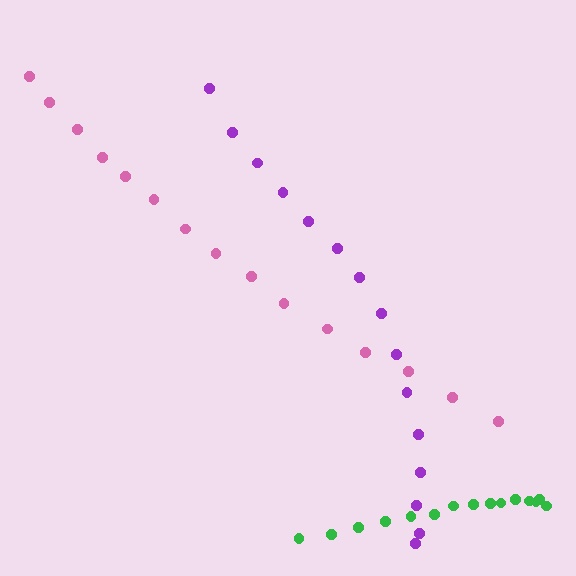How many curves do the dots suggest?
There are 3 distinct paths.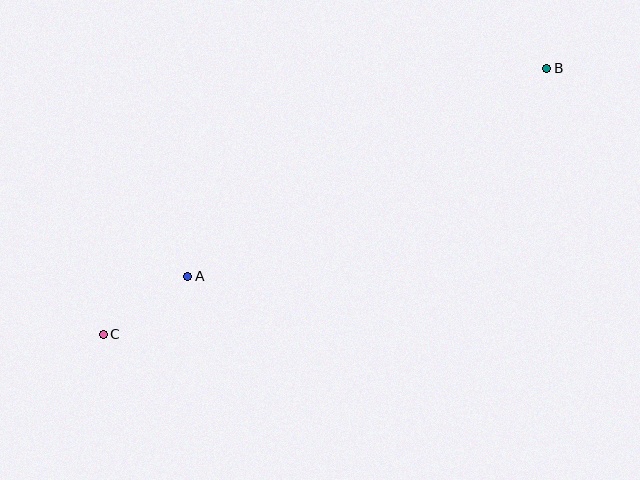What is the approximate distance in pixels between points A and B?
The distance between A and B is approximately 415 pixels.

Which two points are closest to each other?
Points A and C are closest to each other.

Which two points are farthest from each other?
Points B and C are farthest from each other.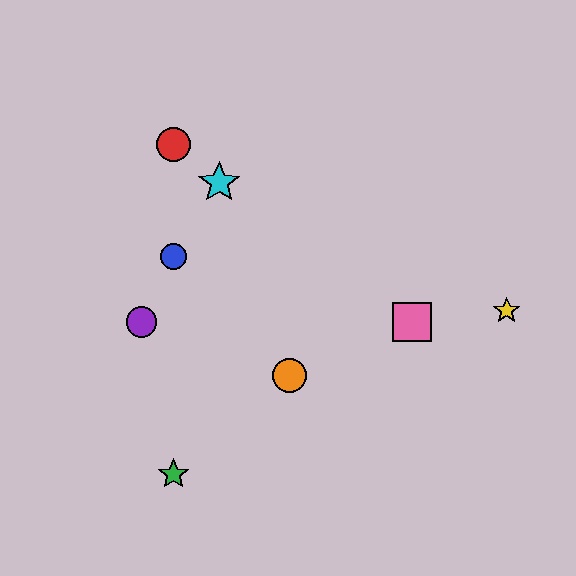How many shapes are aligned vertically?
3 shapes (the red circle, the blue circle, the green star) are aligned vertically.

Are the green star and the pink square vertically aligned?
No, the green star is at x≈174 and the pink square is at x≈412.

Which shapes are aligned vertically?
The red circle, the blue circle, the green star are aligned vertically.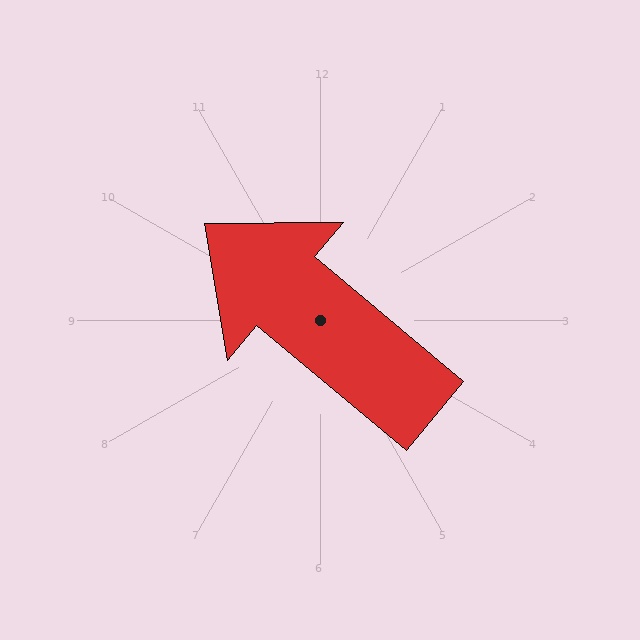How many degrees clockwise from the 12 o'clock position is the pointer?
Approximately 310 degrees.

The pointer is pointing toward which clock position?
Roughly 10 o'clock.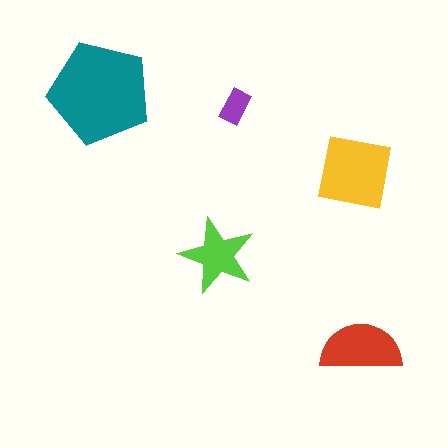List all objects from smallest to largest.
The purple rectangle, the lime star, the red semicircle, the yellow square, the teal pentagon.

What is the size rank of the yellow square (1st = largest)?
2nd.